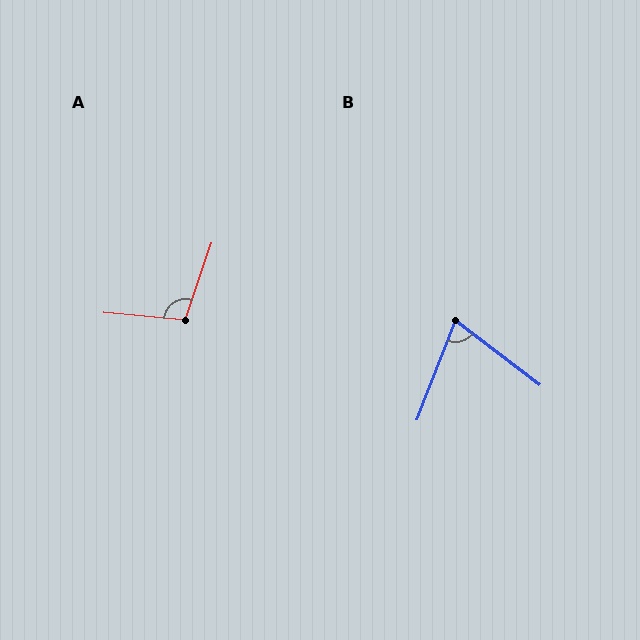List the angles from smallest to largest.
B (74°), A (104°).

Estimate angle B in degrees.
Approximately 74 degrees.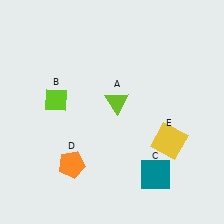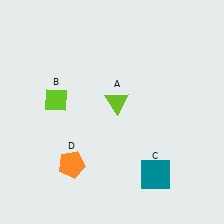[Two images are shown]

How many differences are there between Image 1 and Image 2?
There is 1 difference between the two images.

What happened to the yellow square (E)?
The yellow square (E) was removed in Image 2. It was in the bottom-right area of Image 1.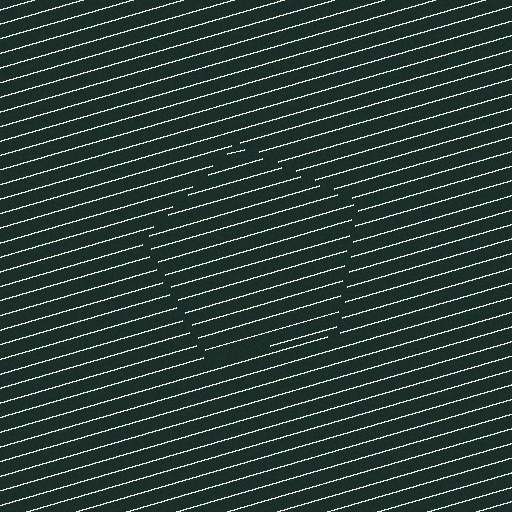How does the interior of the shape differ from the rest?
The interior of the shape contains the same grating, shifted by half a period — the contour is defined by the phase discontinuity where line-ends from the inner and outer gratings abut.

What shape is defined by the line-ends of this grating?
An illusory pentagon. The interior of the shape contains the same grating, shifted by half a period — the contour is defined by the phase discontinuity where line-ends from the inner and outer gratings abut.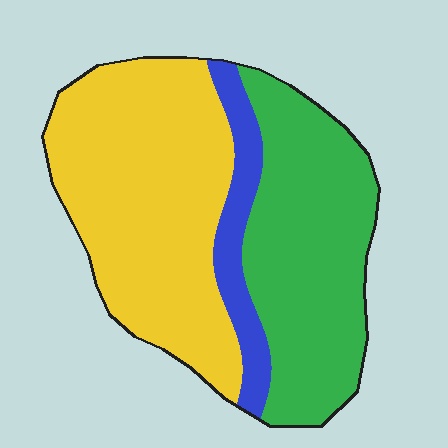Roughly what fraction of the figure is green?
Green covers roughly 40% of the figure.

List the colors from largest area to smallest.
From largest to smallest: yellow, green, blue.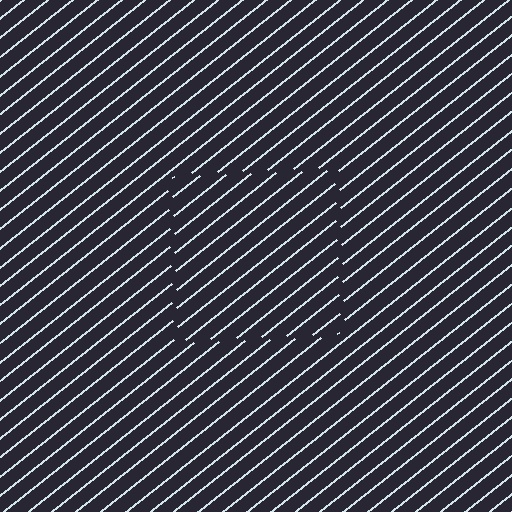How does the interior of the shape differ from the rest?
The interior of the shape contains the same grating, shifted by half a period — the contour is defined by the phase discontinuity where line-ends from the inner and outer gratings abut.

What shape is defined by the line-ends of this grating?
An illusory square. The interior of the shape contains the same grating, shifted by half a period — the contour is defined by the phase discontinuity where line-ends from the inner and outer gratings abut.